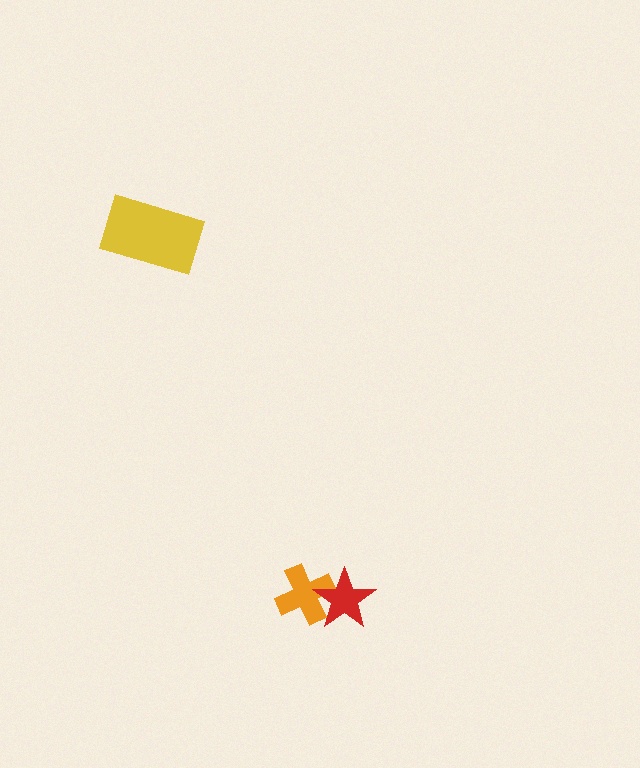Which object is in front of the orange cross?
The red star is in front of the orange cross.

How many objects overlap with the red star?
1 object overlaps with the red star.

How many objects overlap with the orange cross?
1 object overlaps with the orange cross.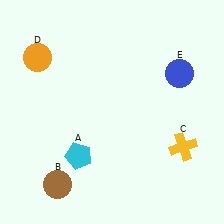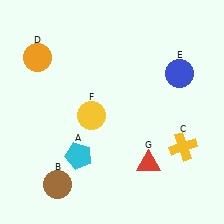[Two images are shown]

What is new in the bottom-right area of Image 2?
A red triangle (G) was added in the bottom-right area of Image 2.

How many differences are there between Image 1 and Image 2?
There are 2 differences between the two images.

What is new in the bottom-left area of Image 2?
A yellow circle (F) was added in the bottom-left area of Image 2.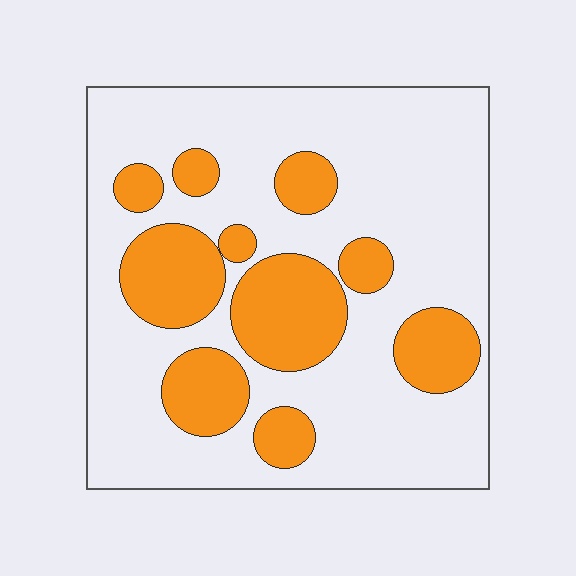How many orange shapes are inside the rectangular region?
10.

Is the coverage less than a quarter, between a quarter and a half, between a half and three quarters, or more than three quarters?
Between a quarter and a half.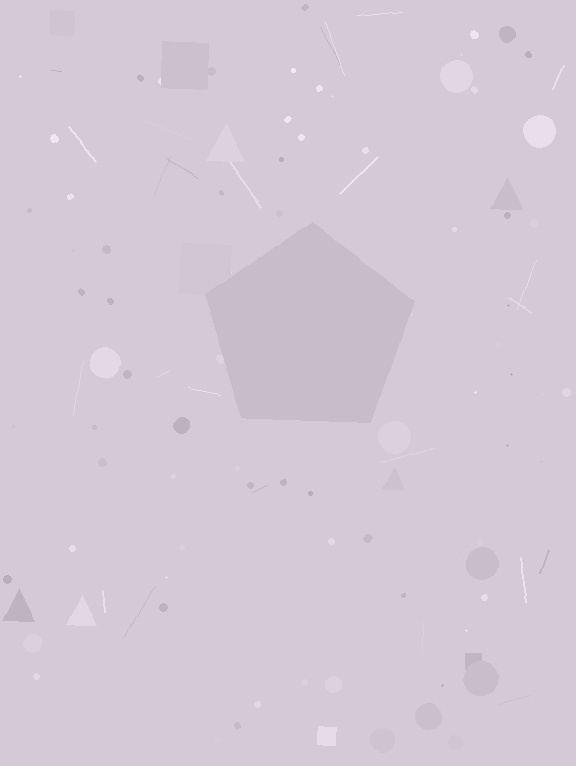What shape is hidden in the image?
A pentagon is hidden in the image.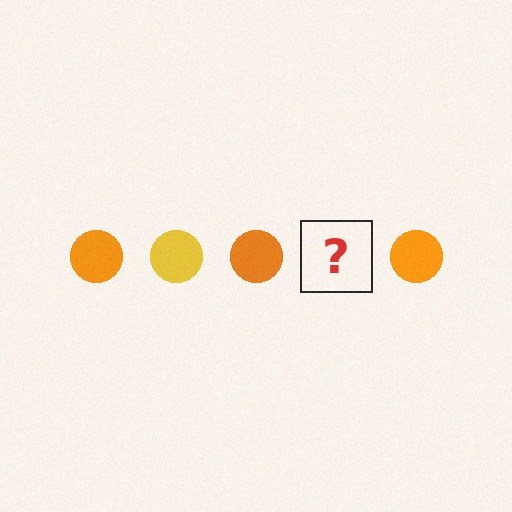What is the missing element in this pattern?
The missing element is a yellow circle.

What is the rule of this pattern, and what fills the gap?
The rule is that the pattern cycles through orange, yellow circles. The gap should be filled with a yellow circle.